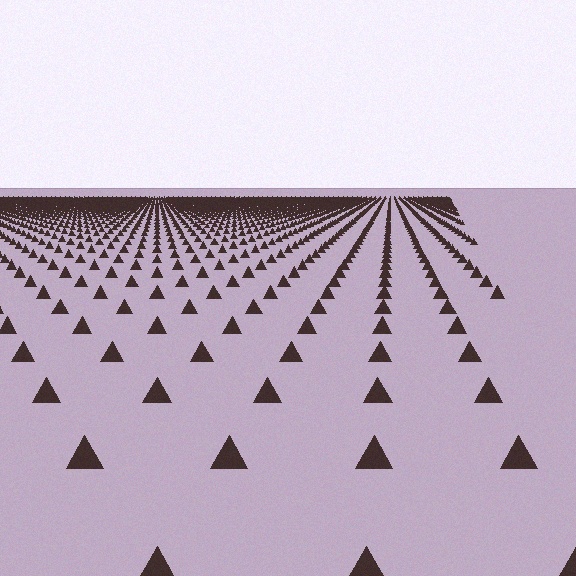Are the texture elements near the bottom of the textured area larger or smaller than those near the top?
Larger. Near the bottom, elements are closer to the viewer and appear at a bigger on-screen size.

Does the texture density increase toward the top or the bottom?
Density increases toward the top.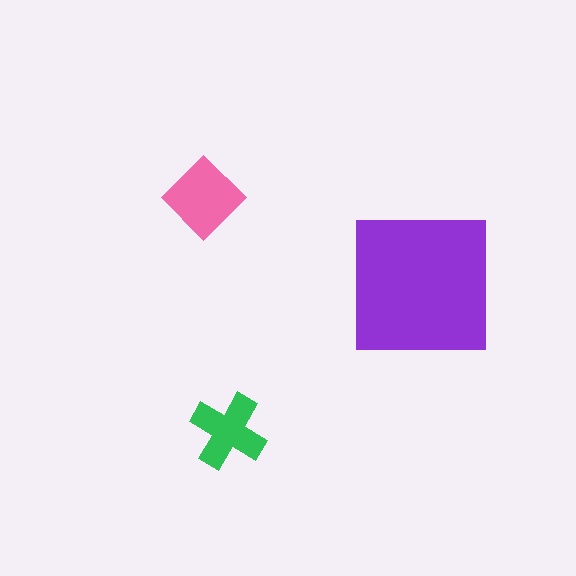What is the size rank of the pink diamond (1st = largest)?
2nd.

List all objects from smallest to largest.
The green cross, the pink diamond, the purple square.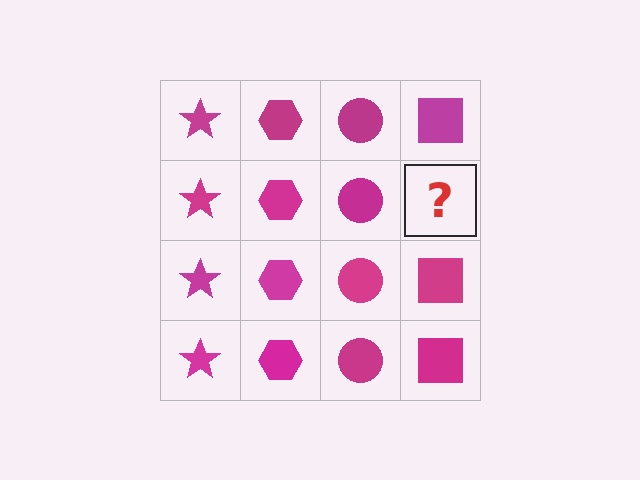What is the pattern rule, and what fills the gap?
The rule is that each column has a consistent shape. The gap should be filled with a magenta square.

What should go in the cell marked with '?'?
The missing cell should contain a magenta square.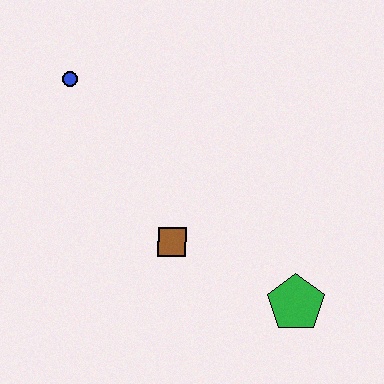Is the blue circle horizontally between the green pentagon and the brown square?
No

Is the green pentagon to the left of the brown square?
No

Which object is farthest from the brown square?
The blue circle is farthest from the brown square.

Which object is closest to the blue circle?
The brown square is closest to the blue circle.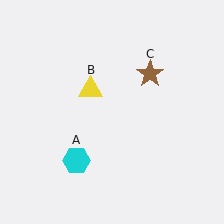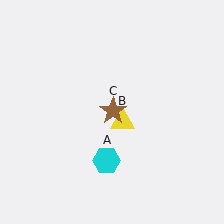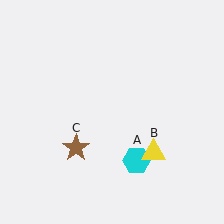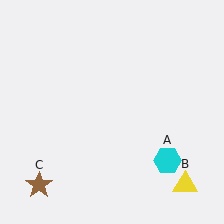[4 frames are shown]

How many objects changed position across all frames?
3 objects changed position: cyan hexagon (object A), yellow triangle (object B), brown star (object C).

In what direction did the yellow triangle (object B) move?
The yellow triangle (object B) moved down and to the right.